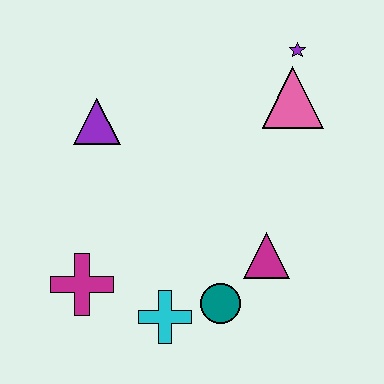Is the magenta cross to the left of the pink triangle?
Yes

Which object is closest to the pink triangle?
The purple star is closest to the pink triangle.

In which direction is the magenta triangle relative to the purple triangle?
The magenta triangle is to the right of the purple triangle.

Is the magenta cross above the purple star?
No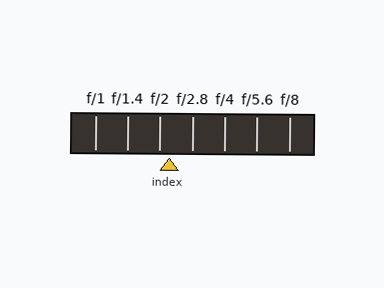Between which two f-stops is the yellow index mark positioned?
The index mark is between f/2 and f/2.8.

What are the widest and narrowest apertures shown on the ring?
The widest aperture shown is f/1 and the narrowest is f/8.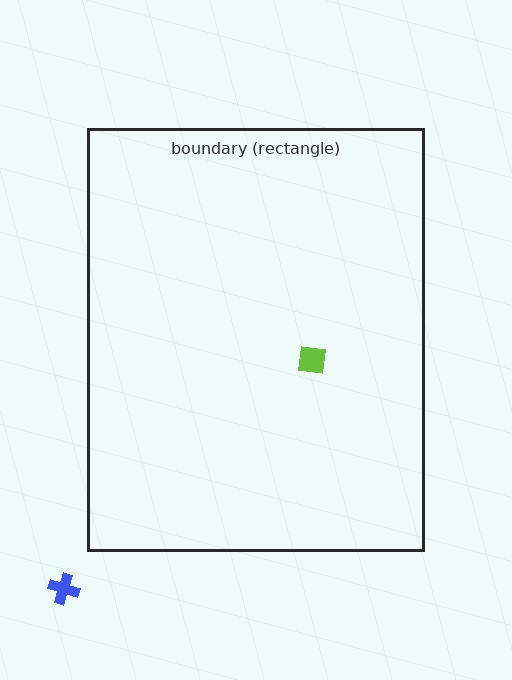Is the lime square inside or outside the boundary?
Inside.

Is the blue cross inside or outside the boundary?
Outside.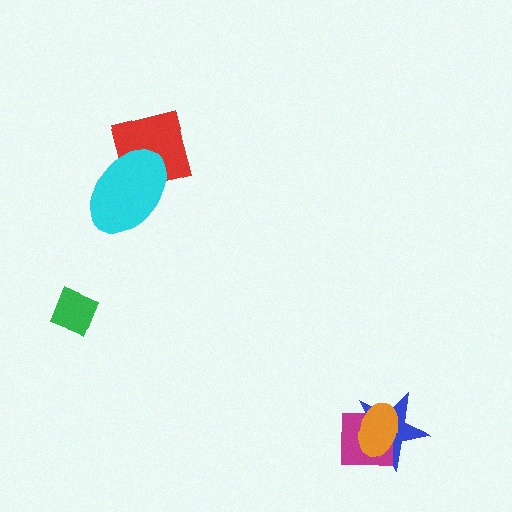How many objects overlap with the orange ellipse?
2 objects overlap with the orange ellipse.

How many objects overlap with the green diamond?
0 objects overlap with the green diamond.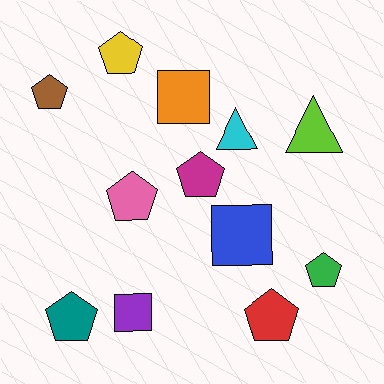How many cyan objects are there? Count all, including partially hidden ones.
There is 1 cyan object.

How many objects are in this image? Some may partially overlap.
There are 12 objects.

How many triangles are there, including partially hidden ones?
There are 2 triangles.